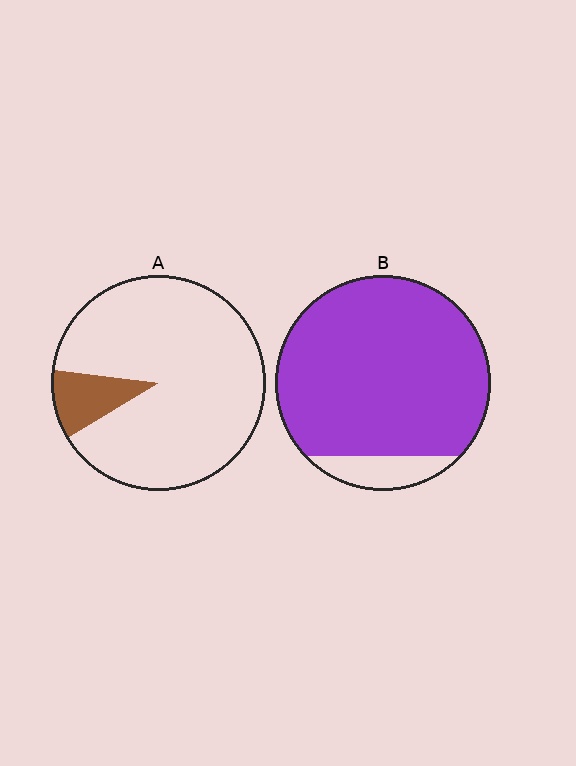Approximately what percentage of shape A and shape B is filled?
A is approximately 10% and B is approximately 90%.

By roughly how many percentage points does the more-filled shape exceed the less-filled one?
By roughly 80 percentage points (B over A).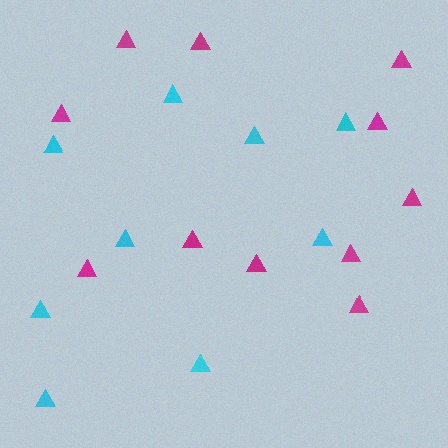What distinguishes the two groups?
There are 2 groups: one group of cyan triangles (9) and one group of magenta triangles (11).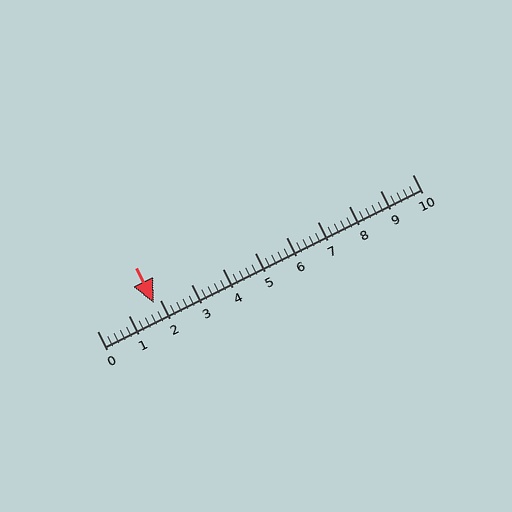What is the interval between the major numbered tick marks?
The major tick marks are spaced 1 units apart.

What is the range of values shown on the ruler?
The ruler shows values from 0 to 10.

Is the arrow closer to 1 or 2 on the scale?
The arrow is closer to 2.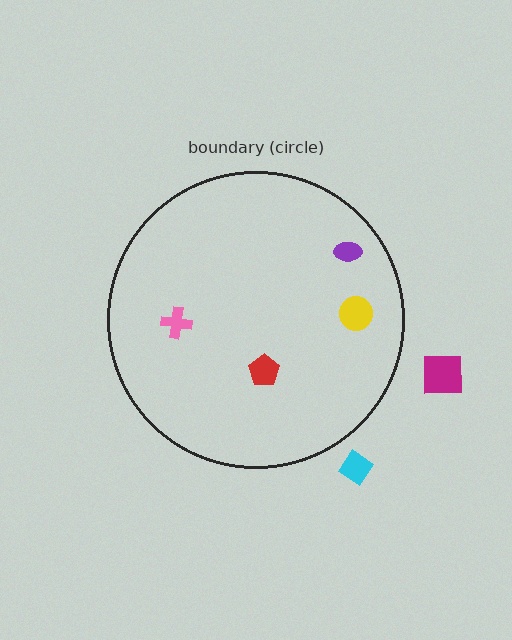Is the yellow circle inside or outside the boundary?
Inside.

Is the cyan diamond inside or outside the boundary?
Outside.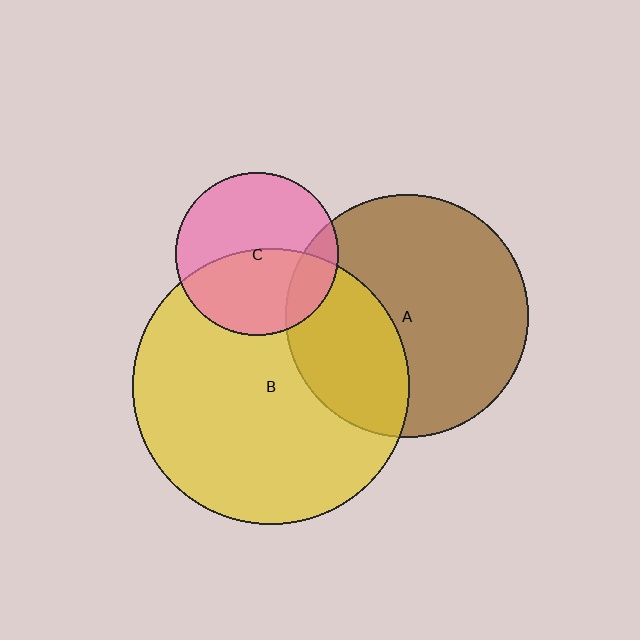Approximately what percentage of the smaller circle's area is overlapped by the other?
Approximately 35%.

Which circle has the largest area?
Circle B (yellow).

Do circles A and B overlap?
Yes.